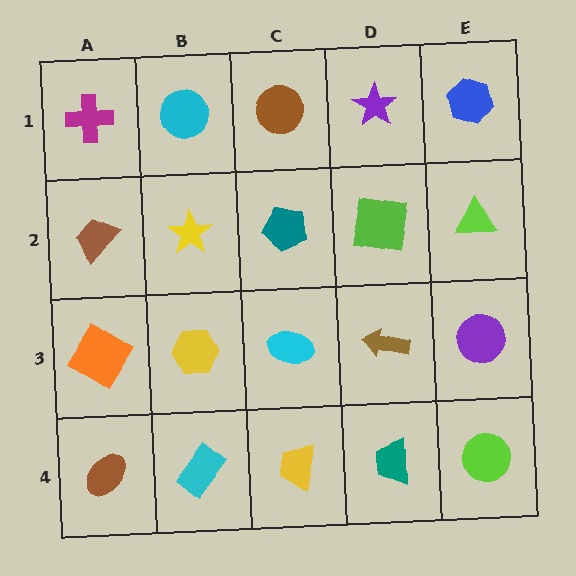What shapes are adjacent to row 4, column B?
A yellow hexagon (row 3, column B), a brown ellipse (row 4, column A), a yellow trapezoid (row 4, column C).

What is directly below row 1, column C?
A teal pentagon.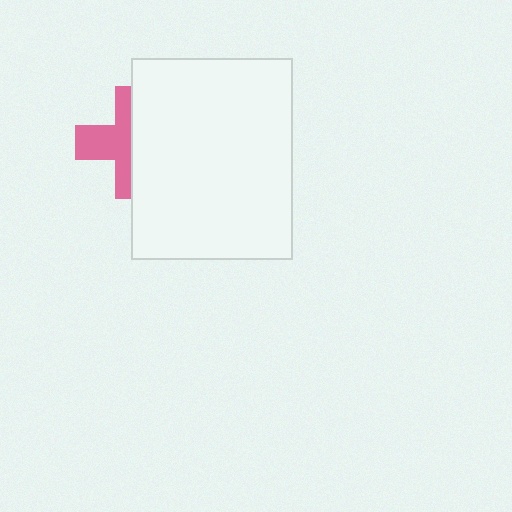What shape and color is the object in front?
The object in front is a white rectangle.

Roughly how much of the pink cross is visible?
About half of it is visible (roughly 48%).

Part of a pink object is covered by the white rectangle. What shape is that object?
It is a cross.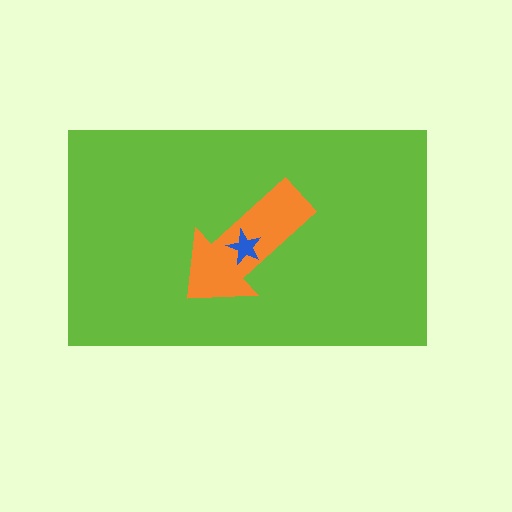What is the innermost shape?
The blue star.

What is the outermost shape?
The lime rectangle.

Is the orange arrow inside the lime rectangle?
Yes.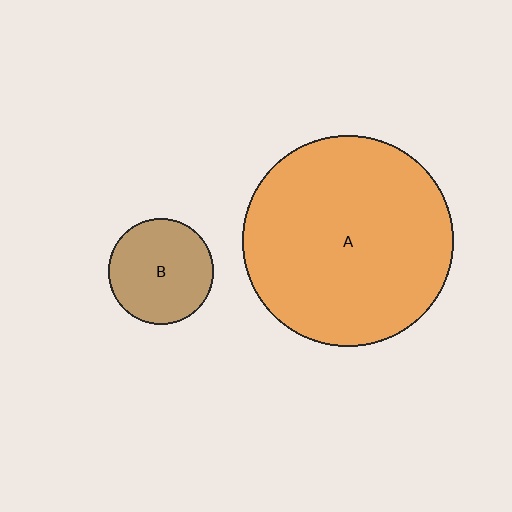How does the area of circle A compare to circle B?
Approximately 4.0 times.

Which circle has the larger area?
Circle A (orange).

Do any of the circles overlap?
No, none of the circles overlap.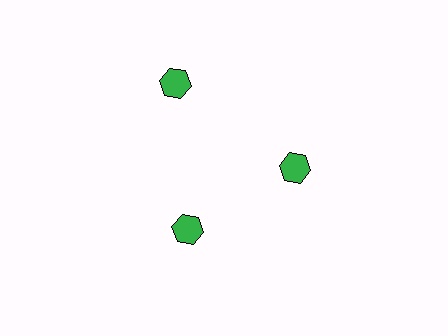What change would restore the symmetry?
The symmetry would be restored by moving it inward, back onto the ring so that all 3 hexagons sit at equal angles and equal distance from the center.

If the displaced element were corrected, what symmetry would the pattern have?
It would have 3-fold rotational symmetry — the pattern would map onto itself every 120 degrees.